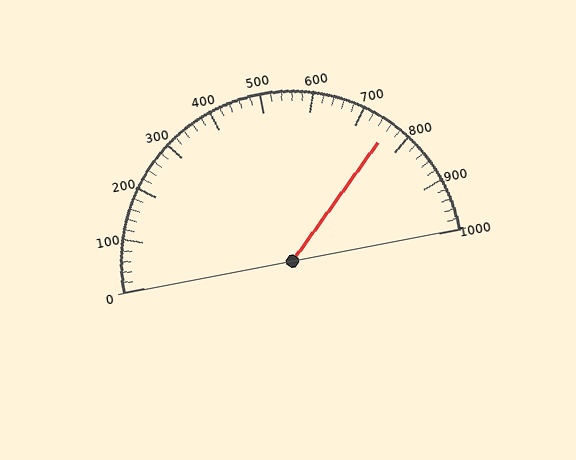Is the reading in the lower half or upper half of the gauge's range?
The reading is in the upper half of the range (0 to 1000).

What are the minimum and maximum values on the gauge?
The gauge ranges from 0 to 1000.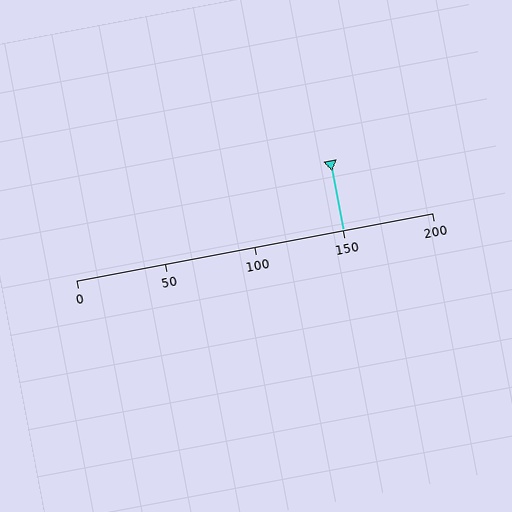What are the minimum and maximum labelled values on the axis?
The axis runs from 0 to 200.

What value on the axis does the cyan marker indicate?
The marker indicates approximately 150.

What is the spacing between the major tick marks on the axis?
The major ticks are spaced 50 apart.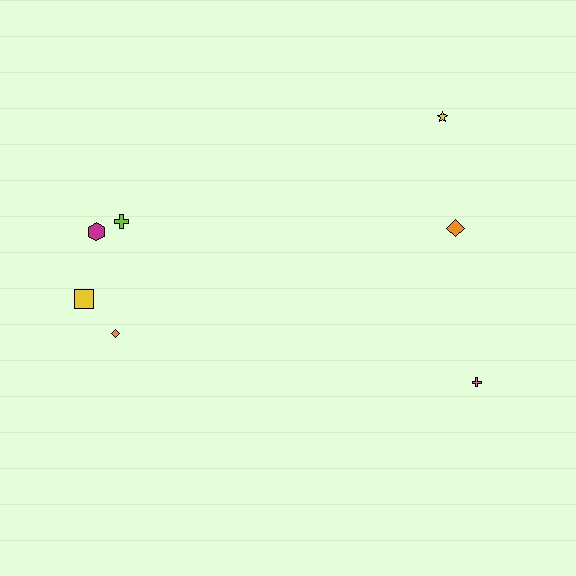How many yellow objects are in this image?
There are 2 yellow objects.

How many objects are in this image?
There are 7 objects.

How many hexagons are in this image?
There is 1 hexagon.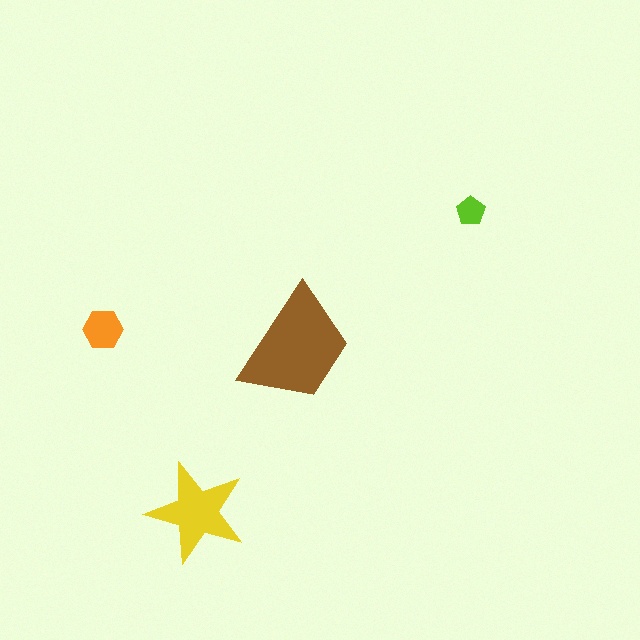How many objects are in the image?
There are 4 objects in the image.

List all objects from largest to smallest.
The brown trapezoid, the yellow star, the orange hexagon, the lime pentagon.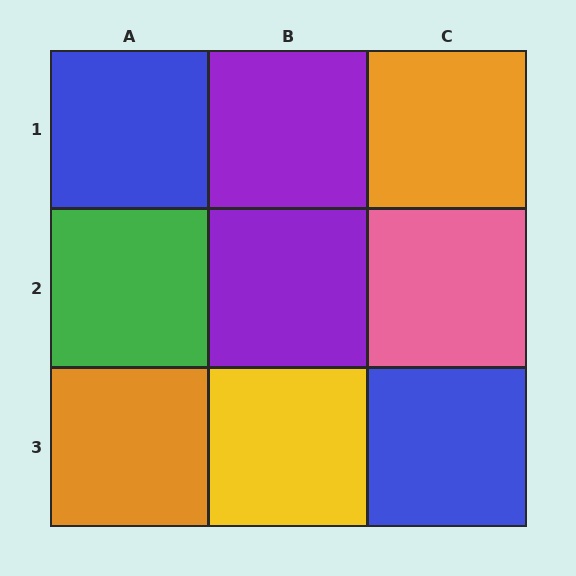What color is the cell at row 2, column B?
Purple.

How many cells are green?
1 cell is green.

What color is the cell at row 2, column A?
Green.